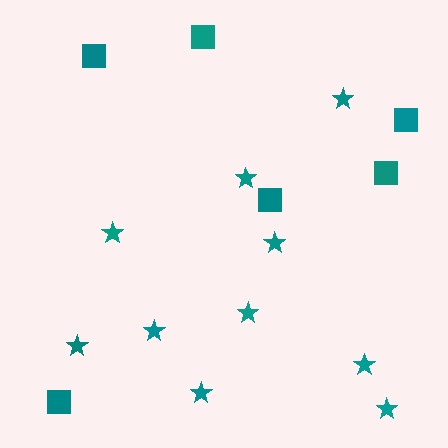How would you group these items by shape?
There are 2 groups: one group of stars (10) and one group of squares (6).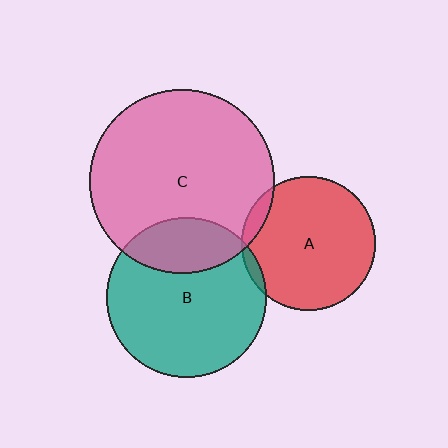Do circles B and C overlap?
Yes.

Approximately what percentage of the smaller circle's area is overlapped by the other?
Approximately 25%.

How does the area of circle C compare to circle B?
Approximately 1.3 times.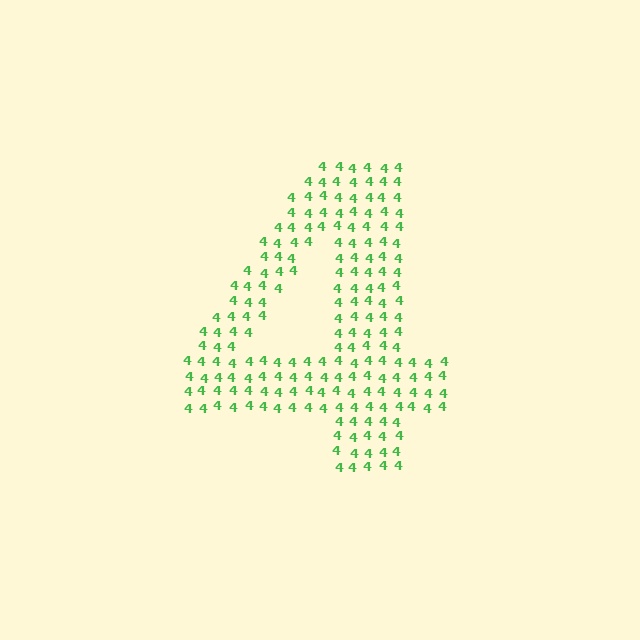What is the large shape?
The large shape is the digit 4.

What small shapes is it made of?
It is made of small digit 4's.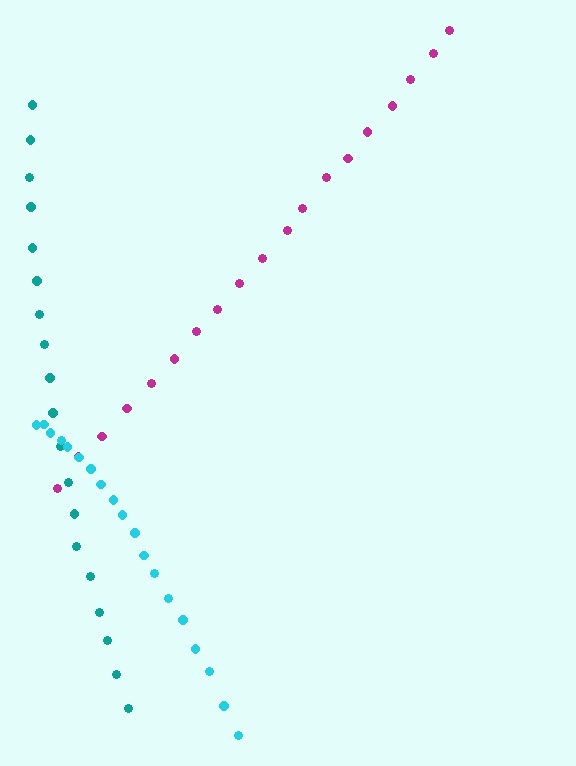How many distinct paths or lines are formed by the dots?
There are 3 distinct paths.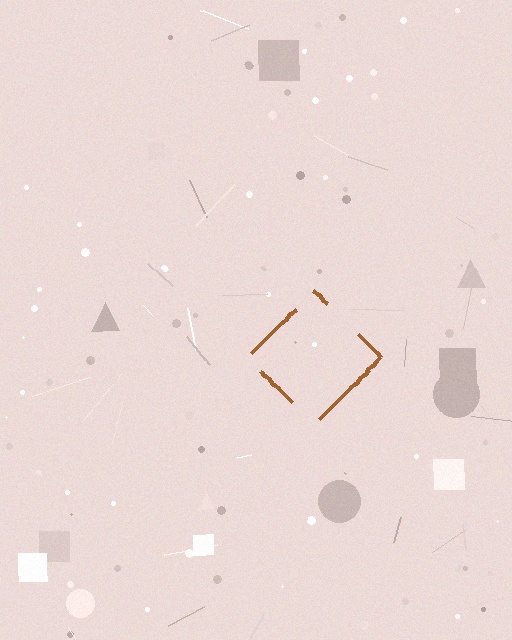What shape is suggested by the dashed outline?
The dashed outline suggests a diamond.